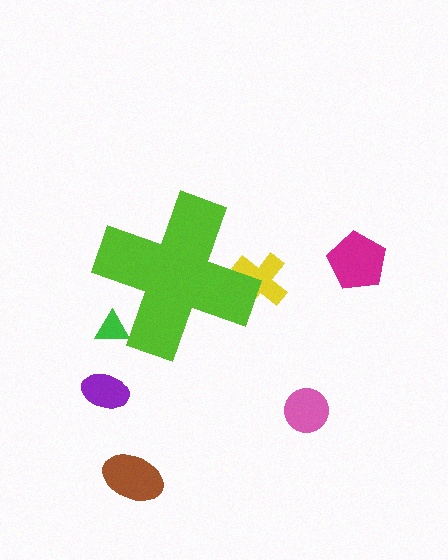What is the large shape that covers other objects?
A lime cross.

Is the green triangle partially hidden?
Yes, the green triangle is partially hidden behind the lime cross.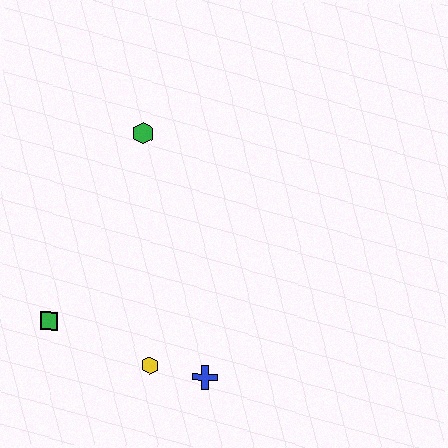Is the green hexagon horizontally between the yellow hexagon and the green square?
Yes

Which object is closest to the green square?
The yellow hexagon is closest to the green square.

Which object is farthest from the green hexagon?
The blue cross is farthest from the green hexagon.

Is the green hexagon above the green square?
Yes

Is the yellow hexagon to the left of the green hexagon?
No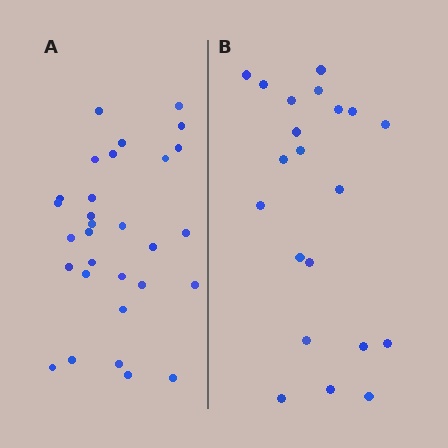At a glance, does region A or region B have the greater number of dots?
Region A (the left region) has more dots.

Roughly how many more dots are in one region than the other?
Region A has roughly 8 or so more dots than region B.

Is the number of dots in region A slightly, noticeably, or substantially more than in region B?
Region A has noticeably more, but not dramatically so. The ratio is roughly 1.4 to 1.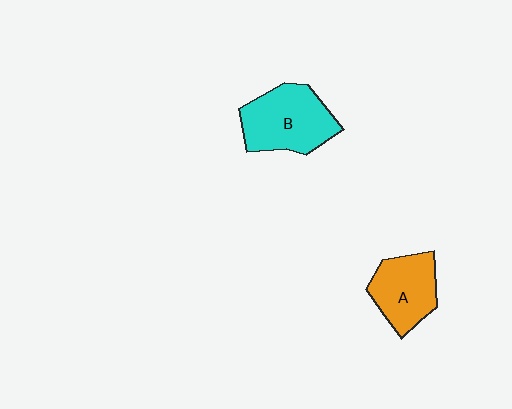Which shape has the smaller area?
Shape A (orange).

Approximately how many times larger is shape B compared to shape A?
Approximately 1.3 times.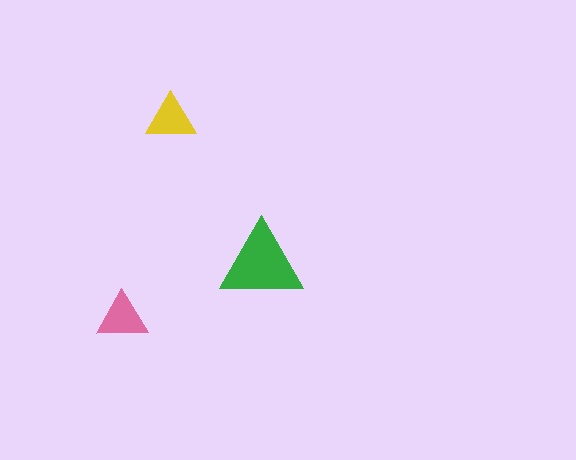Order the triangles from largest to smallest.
the green one, the pink one, the yellow one.